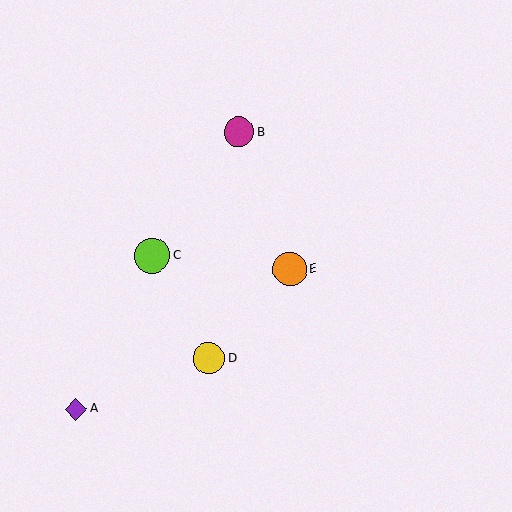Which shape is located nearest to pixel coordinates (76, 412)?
The purple diamond (labeled A) at (76, 409) is nearest to that location.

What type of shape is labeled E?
Shape E is an orange circle.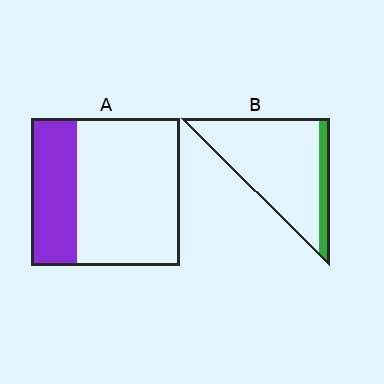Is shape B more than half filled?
No.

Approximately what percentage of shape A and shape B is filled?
A is approximately 30% and B is approximately 15%.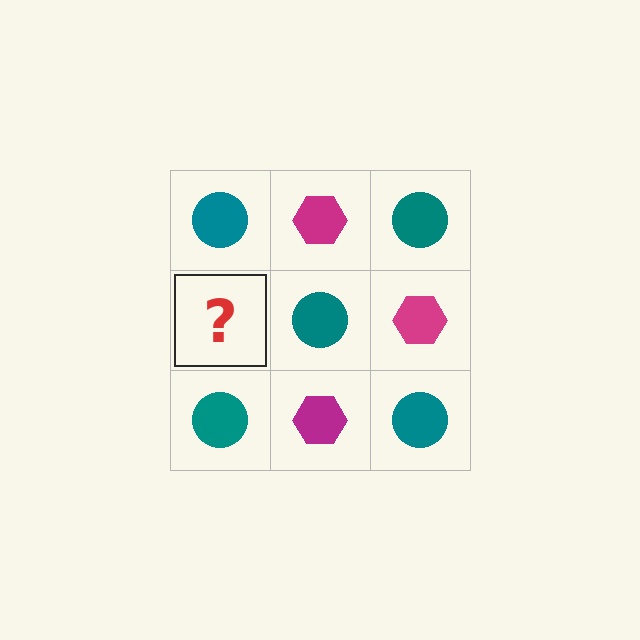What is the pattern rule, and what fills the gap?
The rule is that it alternates teal circle and magenta hexagon in a checkerboard pattern. The gap should be filled with a magenta hexagon.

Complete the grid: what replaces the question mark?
The question mark should be replaced with a magenta hexagon.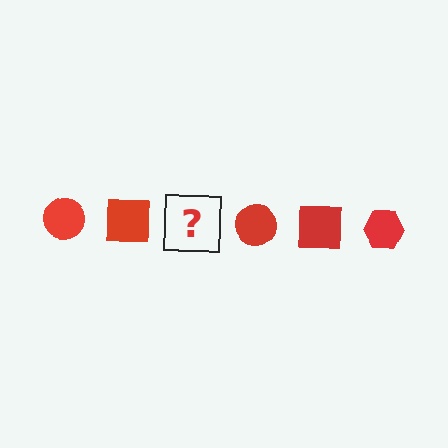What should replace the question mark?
The question mark should be replaced with a red hexagon.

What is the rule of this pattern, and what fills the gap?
The rule is that the pattern cycles through circle, square, hexagon shapes in red. The gap should be filled with a red hexagon.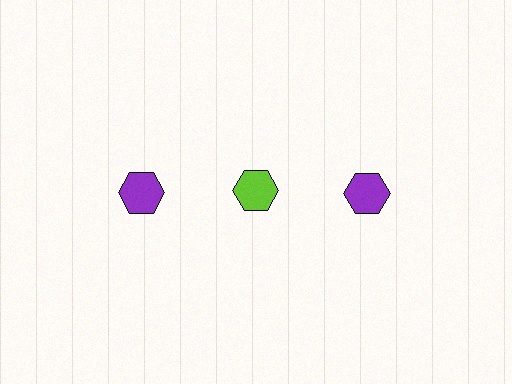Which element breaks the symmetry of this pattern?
The lime hexagon in the top row, second from left column breaks the symmetry. All other shapes are purple hexagons.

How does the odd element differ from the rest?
It has a different color: lime instead of purple.